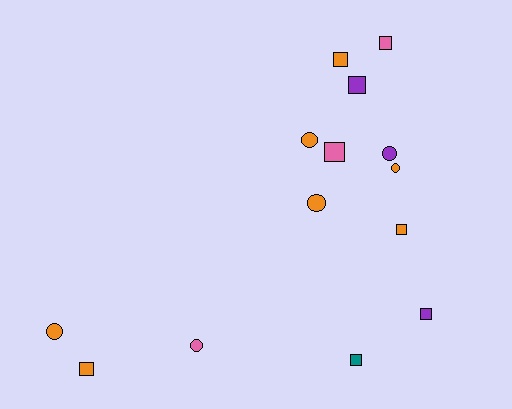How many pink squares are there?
There are 2 pink squares.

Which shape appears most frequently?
Square, with 8 objects.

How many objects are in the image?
There are 14 objects.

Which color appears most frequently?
Orange, with 7 objects.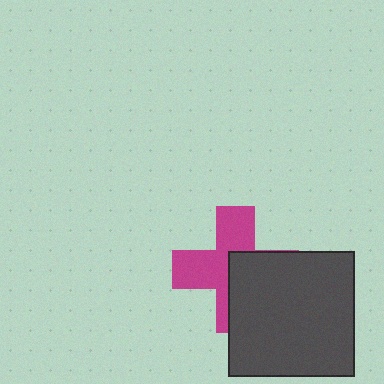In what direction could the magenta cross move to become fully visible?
The magenta cross could move toward the upper-left. That would shift it out from behind the dark gray square entirely.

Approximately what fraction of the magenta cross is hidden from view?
Roughly 46% of the magenta cross is hidden behind the dark gray square.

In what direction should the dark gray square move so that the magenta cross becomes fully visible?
The dark gray square should move toward the lower-right. That is the shortest direction to clear the overlap and leave the magenta cross fully visible.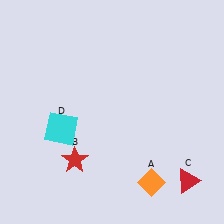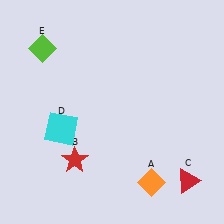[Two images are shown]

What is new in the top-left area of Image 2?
A lime diamond (E) was added in the top-left area of Image 2.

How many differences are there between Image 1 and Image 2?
There is 1 difference between the two images.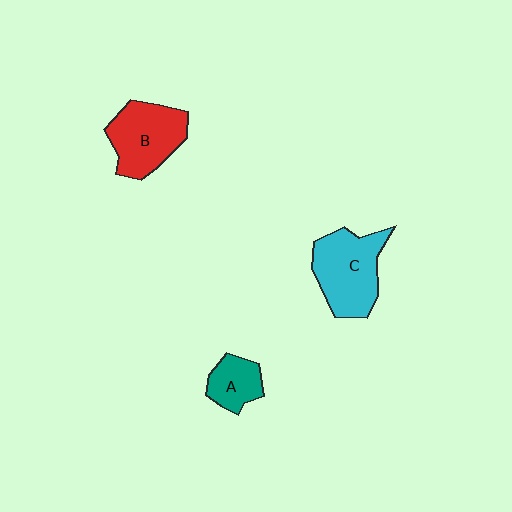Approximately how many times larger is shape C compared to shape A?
Approximately 2.1 times.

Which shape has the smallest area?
Shape A (teal).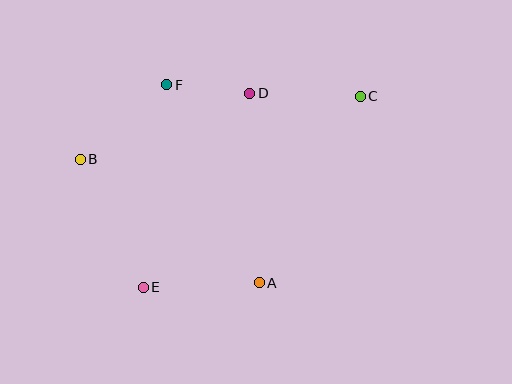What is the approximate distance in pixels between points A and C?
The distance between A and C is approximately 212 pixels.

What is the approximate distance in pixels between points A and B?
The distance between A and B is approximately 217 pixels.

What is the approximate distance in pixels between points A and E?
The distance between A and E is approximately 116 pixels.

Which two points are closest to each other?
Points D and F are closest to each other.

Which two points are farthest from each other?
Points C and E are farthest from each other.